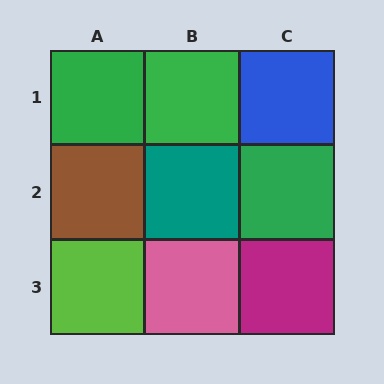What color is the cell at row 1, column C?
Blue.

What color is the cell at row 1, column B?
Green.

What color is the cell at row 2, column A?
Brown.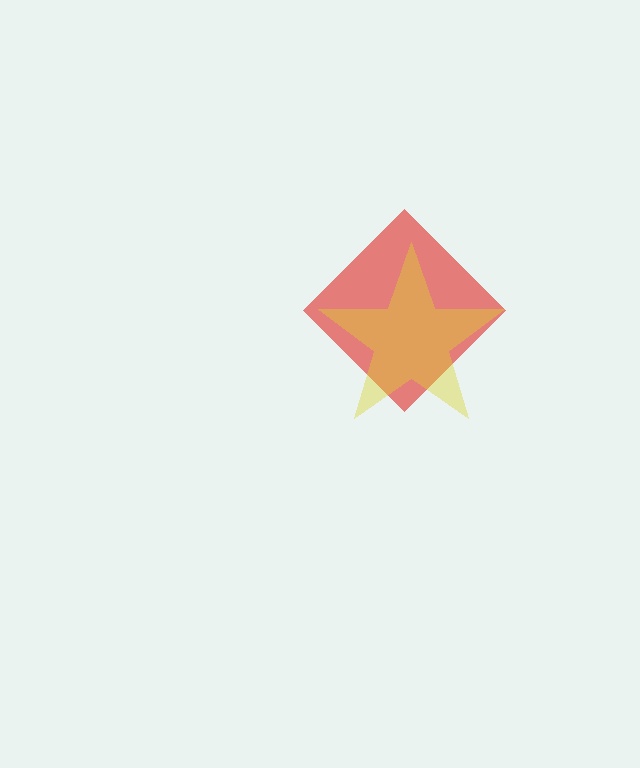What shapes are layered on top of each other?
The layered shapes are: a red diamond, a yellow star.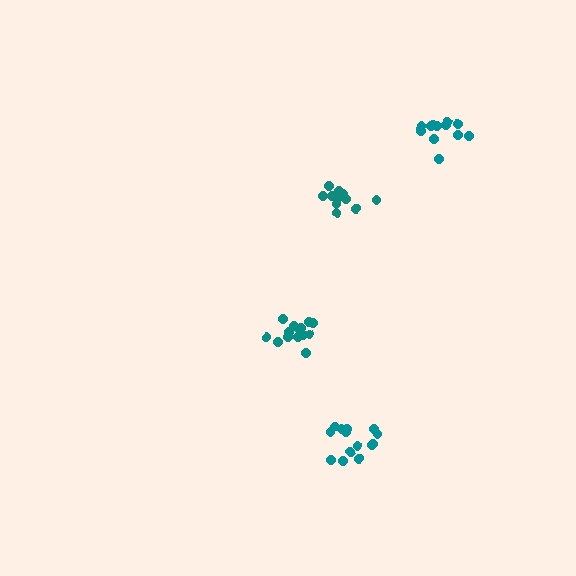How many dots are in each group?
Group 1: 13 dots, Group 2: 14 dots, Group 3: 11 dots, Group 4: 14 dots (52 total).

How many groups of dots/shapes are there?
There are 4 groups.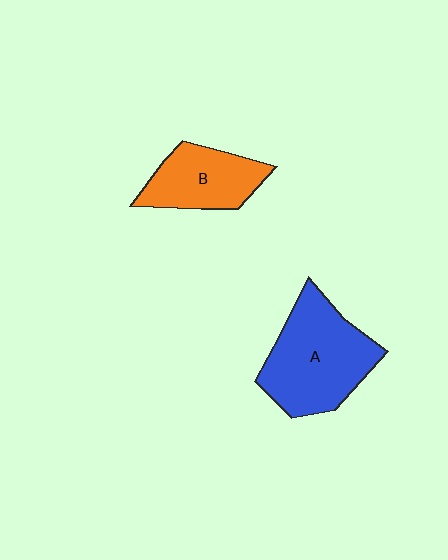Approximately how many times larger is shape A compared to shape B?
Approximately 1.5 times.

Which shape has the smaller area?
Shape B (orange).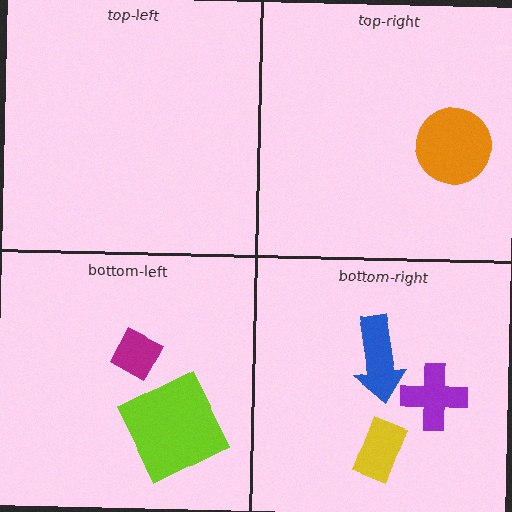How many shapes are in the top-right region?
1.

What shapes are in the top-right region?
The orange circle.